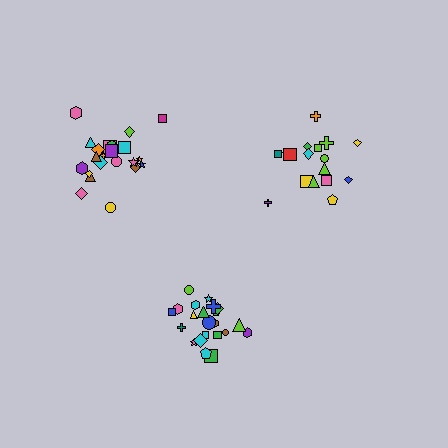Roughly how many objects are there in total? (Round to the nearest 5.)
Roughly 60 objects in total.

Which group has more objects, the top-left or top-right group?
The top-left group.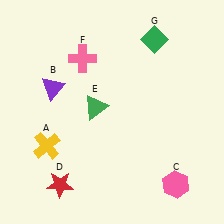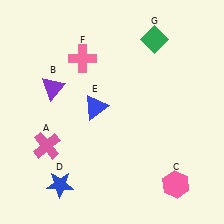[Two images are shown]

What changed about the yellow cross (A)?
In Image 1, A is yellow. In Image 2, it changed to pink.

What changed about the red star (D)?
In Image 1, D is red. In Image 2, it changed to blue.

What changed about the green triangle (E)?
In Image 1, E is green. In Image 2, it changed to blue.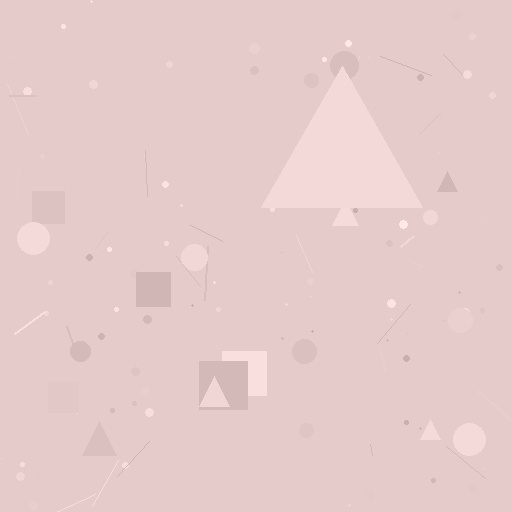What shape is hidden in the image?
A triangle is hidden in the image.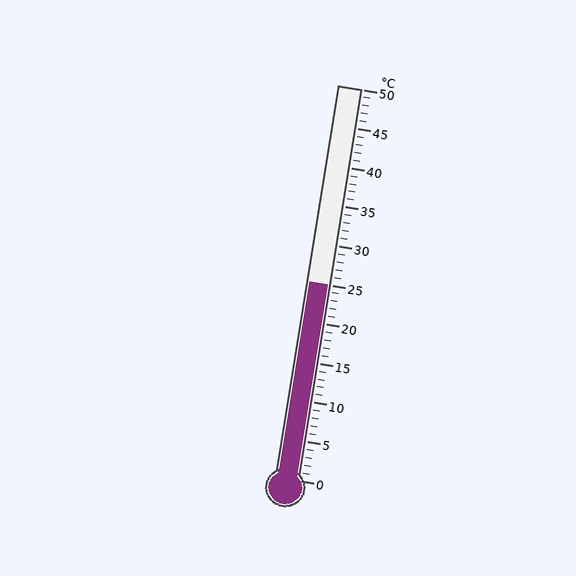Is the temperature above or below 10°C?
The temperature is above 10°C.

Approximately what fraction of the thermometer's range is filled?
The thermometer is filled to approximately 50% of its range.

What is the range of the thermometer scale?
The thermometer scale ranges from 0°C to 50°C.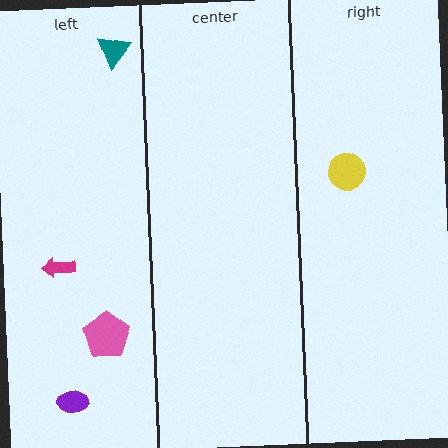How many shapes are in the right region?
1.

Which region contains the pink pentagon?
The left region.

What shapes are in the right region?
The yellow circle.